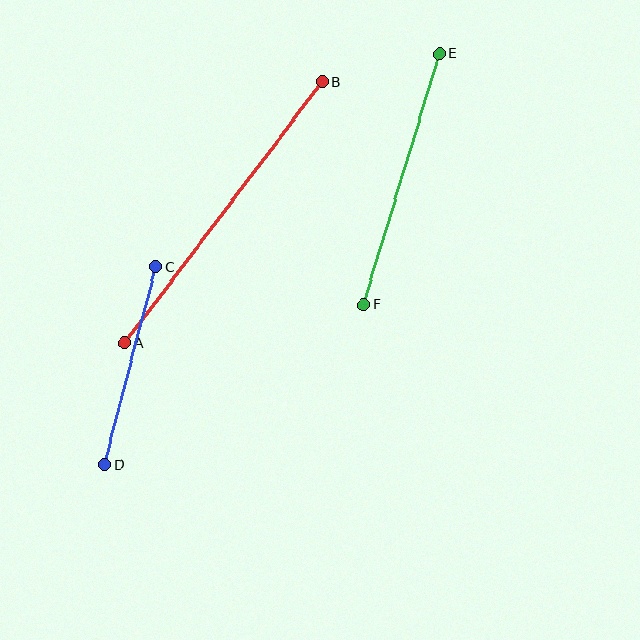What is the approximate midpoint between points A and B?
The midpoint is at approximately (224, 212) pixels.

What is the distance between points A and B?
The distance is approximately 327 pixels.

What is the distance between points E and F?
The distance is approximately 262 pixels.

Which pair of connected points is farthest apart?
Points A and B are farthest apart.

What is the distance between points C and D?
The distance is approximately 205 pixels.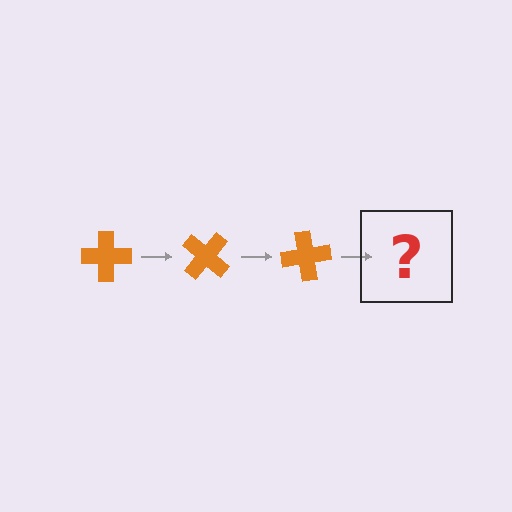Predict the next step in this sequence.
The next step is an orange cross rotated 120 degrees.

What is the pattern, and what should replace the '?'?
The pattern is that the cross rotates 40 degrees each step. The '?' should be an orange cross rotated 120 degrees.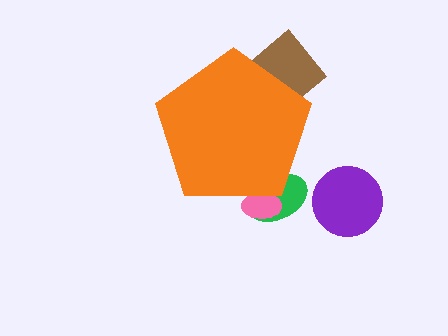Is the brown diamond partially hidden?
Yes, the brown diamond is partially hidden behind the orange pentagon.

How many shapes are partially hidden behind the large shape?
3 shapes are partially hidden.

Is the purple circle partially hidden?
No, the purple circle is fully visible.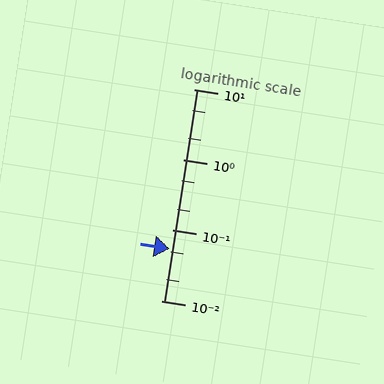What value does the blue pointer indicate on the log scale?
The pointer indicates approximately 0.055.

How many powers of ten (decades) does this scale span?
The scale spans 3 decades, from 0.01 to 10.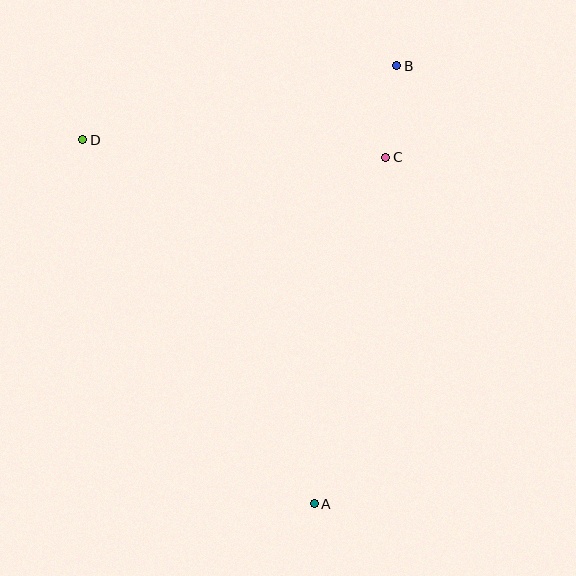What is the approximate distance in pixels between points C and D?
The distance between C and D is approximately 304 pixels.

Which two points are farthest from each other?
Points A and B are farthest from each other.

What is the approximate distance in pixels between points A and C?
The distance between A and C is approximately 354 pixels.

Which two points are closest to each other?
Points B and C are closest to each other.